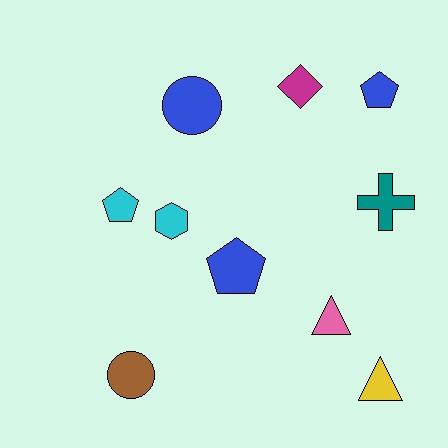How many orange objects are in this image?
There are no orange objects.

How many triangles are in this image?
There are 2 triangles.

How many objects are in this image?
There are 10 objects.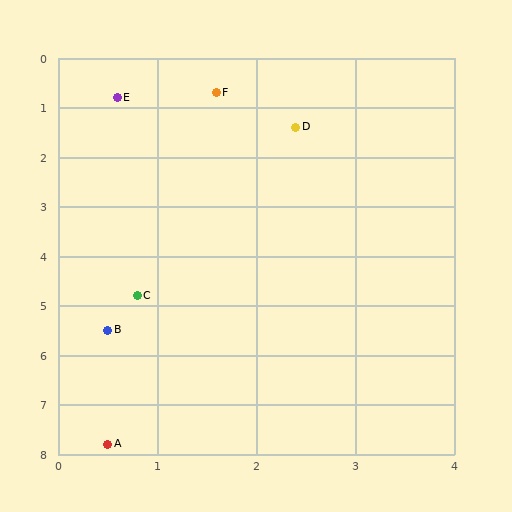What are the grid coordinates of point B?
Point B is at approximately (0.5, 5.5).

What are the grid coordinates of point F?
Point F is at approximately (1.6, 0.7).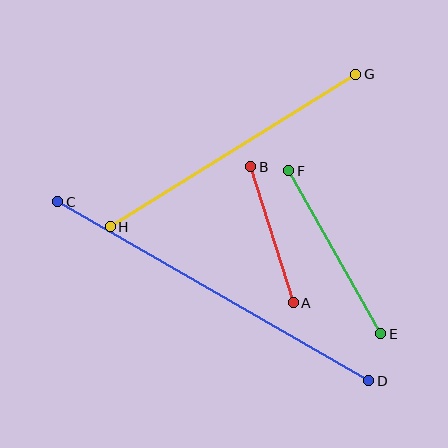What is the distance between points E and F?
The distance is approximately 187 pixels.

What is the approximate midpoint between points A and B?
The midpoint is at approximately (272, 235) pixels.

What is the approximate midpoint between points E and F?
The midpoint is at approximately (335, 252) pixels.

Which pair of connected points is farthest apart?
Points C and D are farthest apart.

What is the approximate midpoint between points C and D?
The midpoint is at approximately (213, 291) pixels.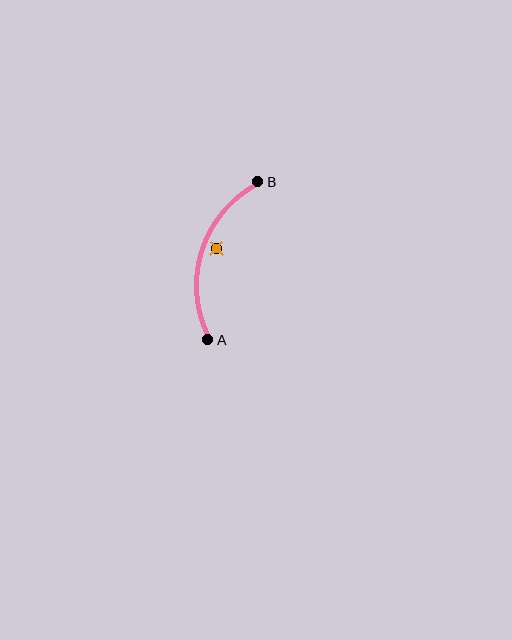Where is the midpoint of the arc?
The arc midpoint is the point on the curve farthest from the straight line joining A and B. It sits to the left of that line.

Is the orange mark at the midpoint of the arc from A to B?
No — the orange mark does not lie on the arc at all. It sits slightly inside the curve.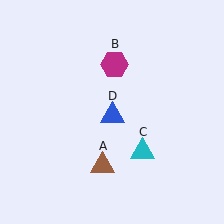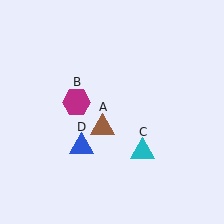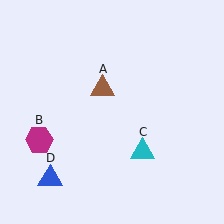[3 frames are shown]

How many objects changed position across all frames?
3 objects changed position: brown triangle (object A), magenta hexagon (object B), blue triangle (object D).